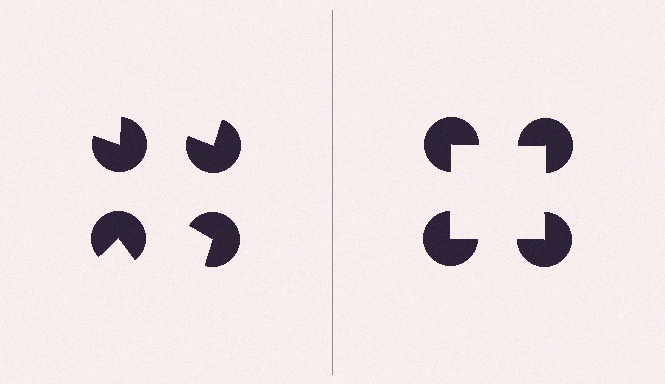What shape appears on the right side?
An illusory square.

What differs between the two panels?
The pac-man discs are positioned identically on both sides; only the wedge orientations differ. On the right they align to a square; on the left they are misaligned.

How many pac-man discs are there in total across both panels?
8 — 4 on each side.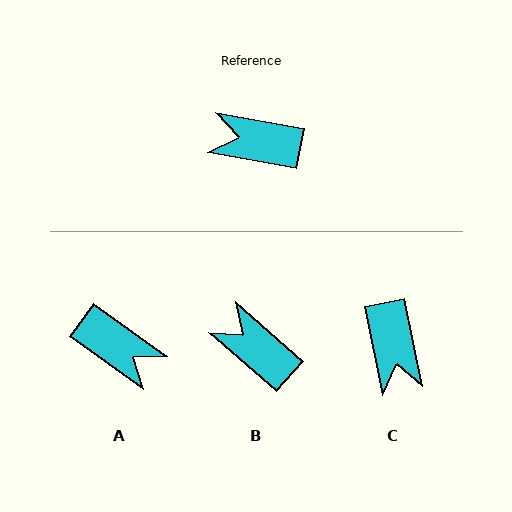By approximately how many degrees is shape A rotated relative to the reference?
Approximately 154 degrees counter-clockwise.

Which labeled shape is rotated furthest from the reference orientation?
A, about 154 degrees away.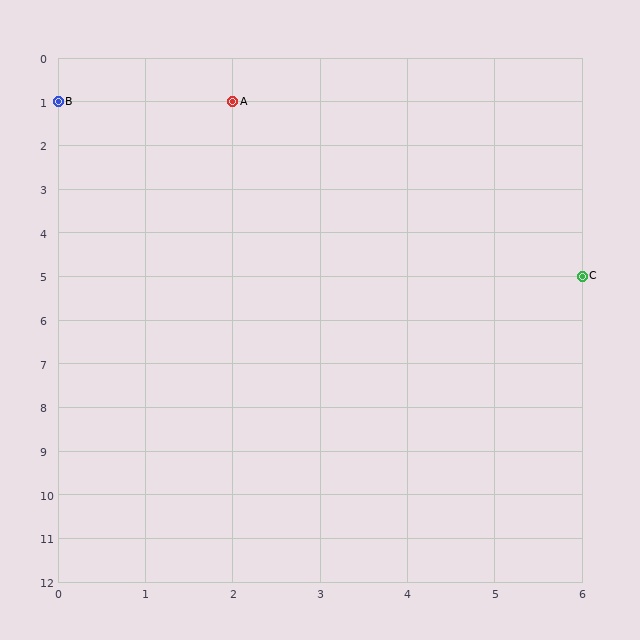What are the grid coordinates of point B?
Point B is at grid coordinates (0, 1).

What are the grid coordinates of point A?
Point A is at grid coordinates (2, 1).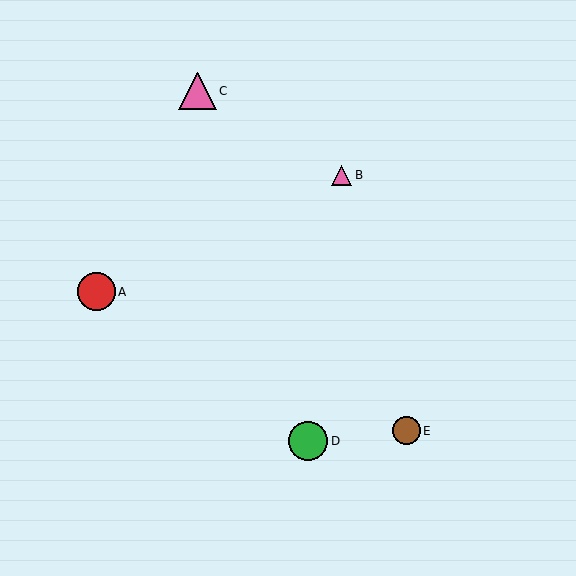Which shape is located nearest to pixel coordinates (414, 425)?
The brown circle (labeled E) at (406, 431) is nearest to that location.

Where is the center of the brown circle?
The center of the brown circle is at (406, 431).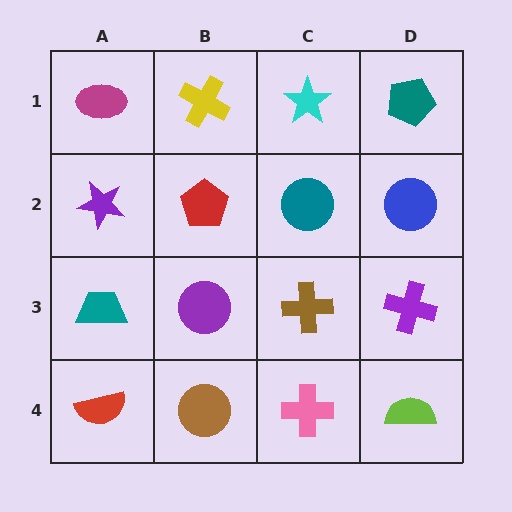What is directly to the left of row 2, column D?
A teal circle.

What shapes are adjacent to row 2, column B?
A yellow cross (row 1, column B), a purple circle (row 3, column B), a purple star (row 2, column A), a teal circle (row 2, column C).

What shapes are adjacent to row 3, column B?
A red pentagon (row 2, column B), a brown circle (row 4, column B), a teal trapezoid (row 3, column A), a brown cross (row 3, column C).